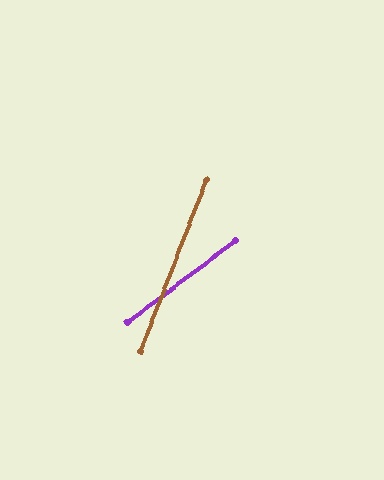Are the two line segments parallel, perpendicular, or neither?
Neither parallel nor perpendicular — they differ by about 32°.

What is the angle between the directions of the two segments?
Approximately 32 degrees.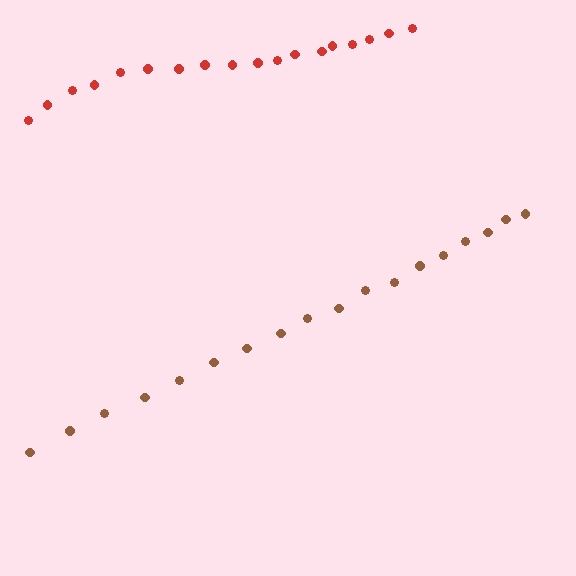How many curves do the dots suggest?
There are 2 distinct paths.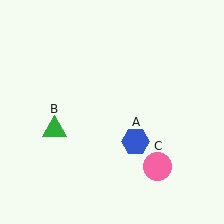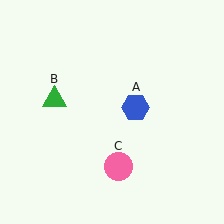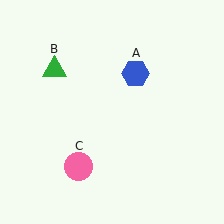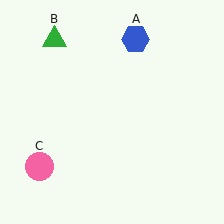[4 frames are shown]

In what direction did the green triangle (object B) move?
The green triangle (object B) moved up.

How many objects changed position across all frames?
3 objects changed position: blue hexagon (object A), green triangle (object B), pink circle (object C).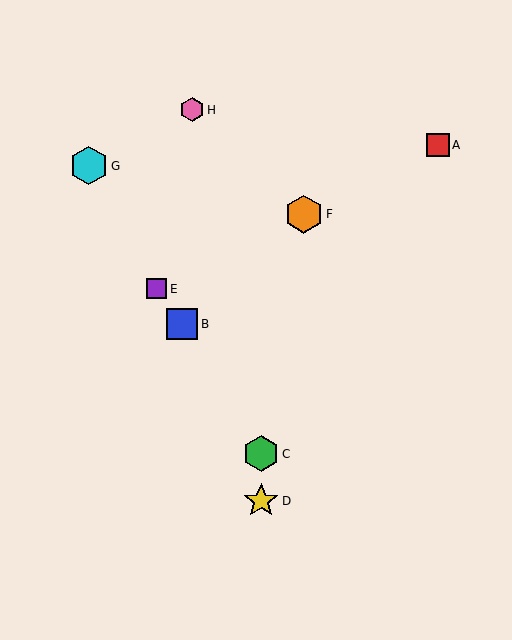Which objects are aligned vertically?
Objects C, D are aligned vertically.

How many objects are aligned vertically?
2 objects (C, D) are aligned vertically.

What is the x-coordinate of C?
Object C is at x≈261.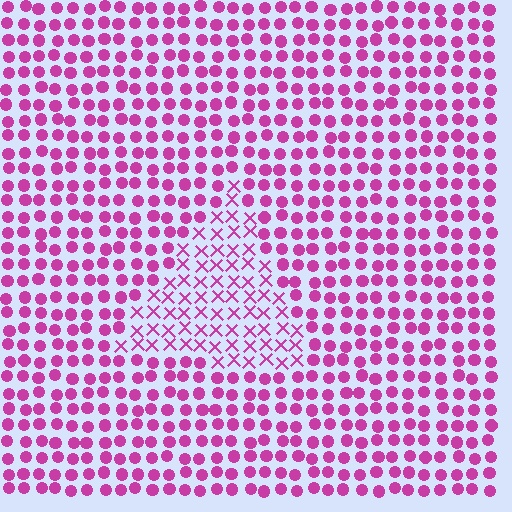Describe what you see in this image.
The image is filled with small magenta elements arranged in a uniform grid. A triangle-shaped region contains X marks, while the surrounding area contains circles. The boundary is defined purely by the change in element shape.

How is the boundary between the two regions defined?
The boundary is defined by a change in element shape: X marks inside vs. circles outside. All elements share the same color and spacing.